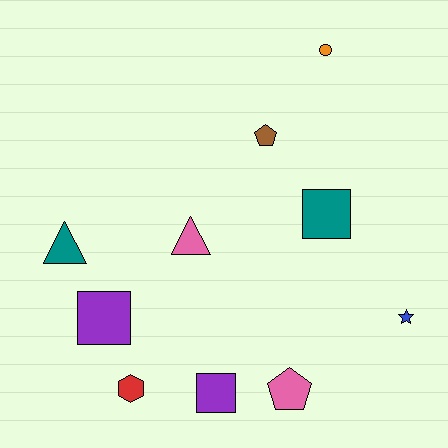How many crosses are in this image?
There are no crosses.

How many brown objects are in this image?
There is 1 brown object.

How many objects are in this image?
There are 10 objects.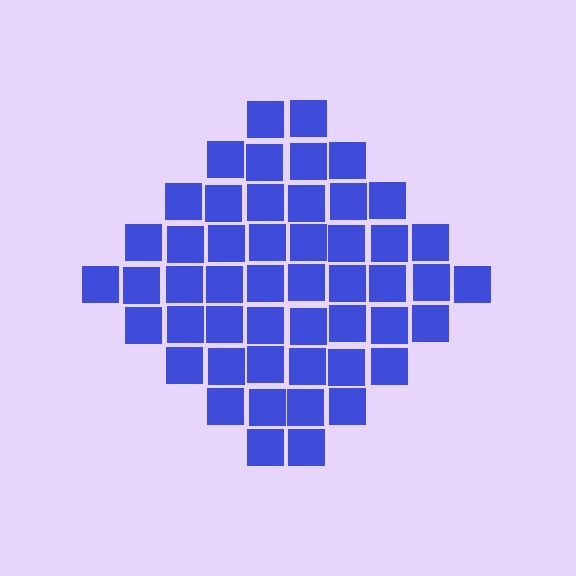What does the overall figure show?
The overall figure shows a diamond.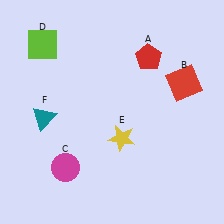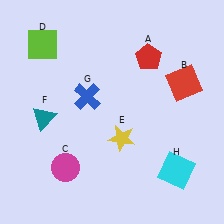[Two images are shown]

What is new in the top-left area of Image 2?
A blue cross (G) was added in the top-left area of Image 2.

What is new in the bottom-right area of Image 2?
A cyan square (H) was added in the bottom-right area of Image 2.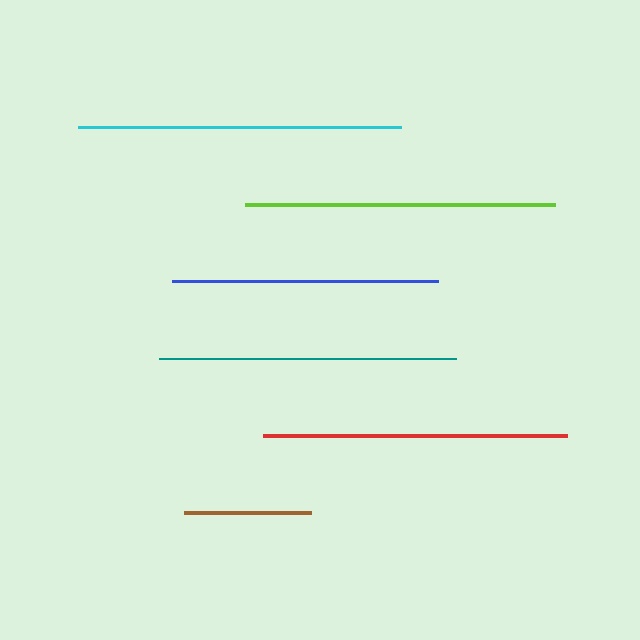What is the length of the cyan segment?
The cyan segment is approximately 323 pixels long.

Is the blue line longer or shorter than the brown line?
The blue line is longer than the brown line.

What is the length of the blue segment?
The blue segment is approximately 265 pixels long.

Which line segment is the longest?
The cyan line is the longest at approximately 323 pixels.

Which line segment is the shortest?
The brown line is the shortest at approximately 127 pixels.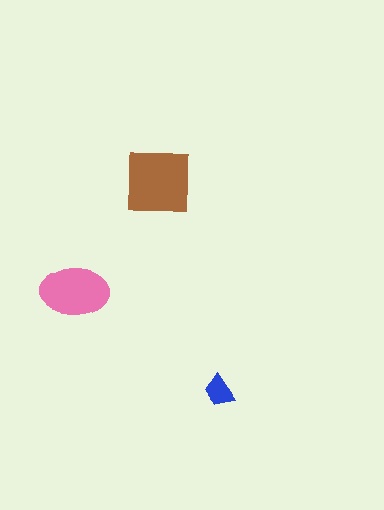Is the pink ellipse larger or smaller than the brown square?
Smaller.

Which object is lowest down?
The blue trapezoid is bottommost.